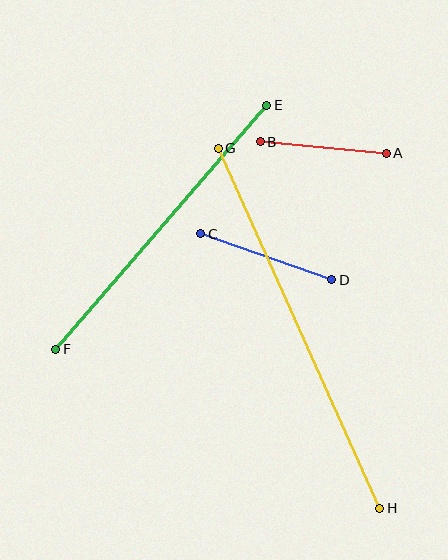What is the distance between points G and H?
The distance is approximately 395 pixels.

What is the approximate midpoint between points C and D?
The midpoint is at approximately (266, 257) pixels.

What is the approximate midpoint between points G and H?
The midpoint is at approximately (299, 328) pixels.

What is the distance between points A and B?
The distance is approximately 126 pixels.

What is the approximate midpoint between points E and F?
The midpoint is at approximately (161, 227) pixels.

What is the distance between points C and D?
The distance is approximately 139 pixels.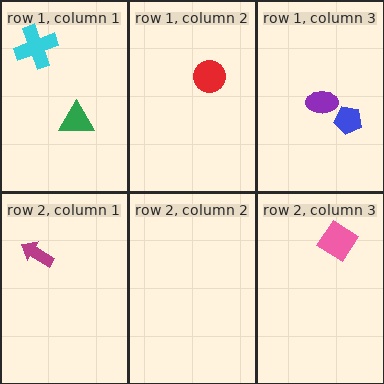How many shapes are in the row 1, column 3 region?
2.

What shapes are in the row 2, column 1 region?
The magenta arrow.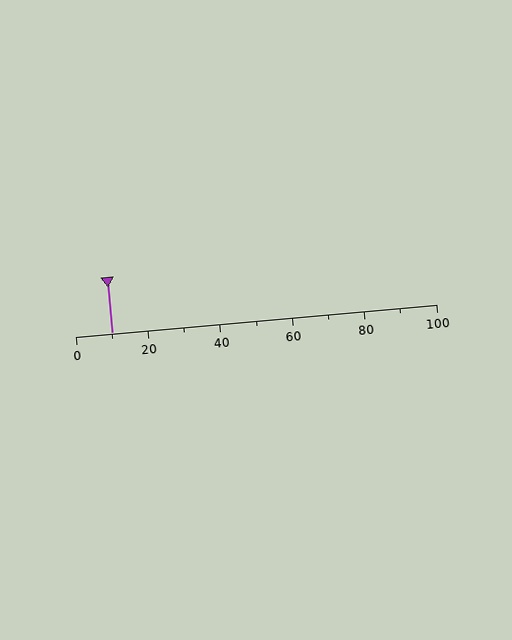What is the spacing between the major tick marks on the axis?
The major ticks are spaced 20 apart.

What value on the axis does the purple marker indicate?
The marker indicates approximately 10.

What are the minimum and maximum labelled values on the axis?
The axis runs from 0 to 100.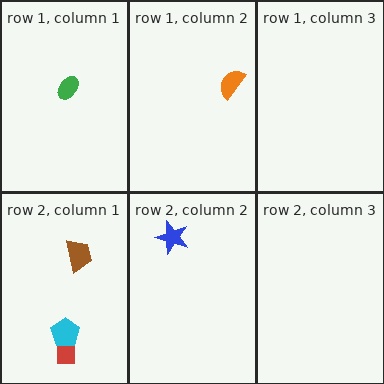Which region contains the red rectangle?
The row 2, column 1 region.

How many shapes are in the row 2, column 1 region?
3.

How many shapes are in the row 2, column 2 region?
1.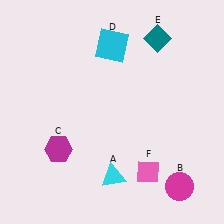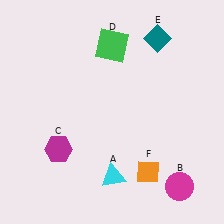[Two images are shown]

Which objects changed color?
D changed from cyan to green. F changed from pink to orange.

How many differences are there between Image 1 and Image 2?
There are 2 differences between the two images.